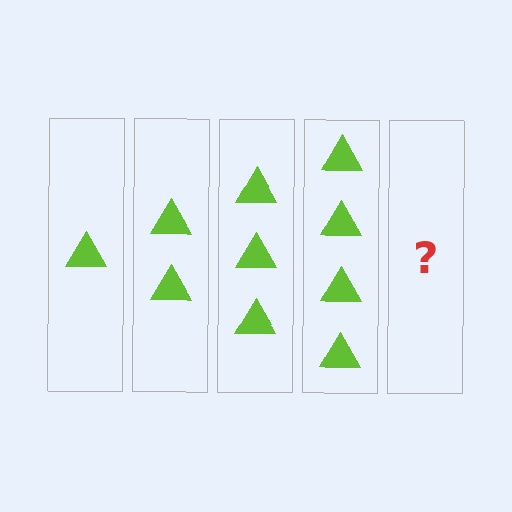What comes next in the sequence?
The next element should be 5 triangles.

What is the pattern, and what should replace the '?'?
The pattern is that each step adds one more triangle. The '?' should be 5 triangles.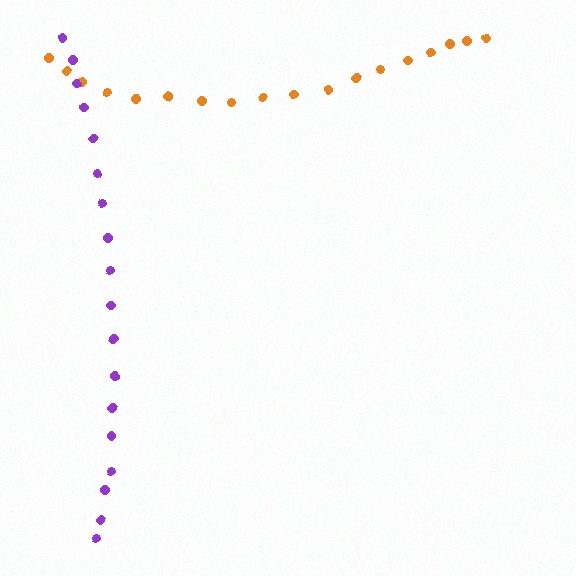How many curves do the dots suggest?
There are 2 distinct paths.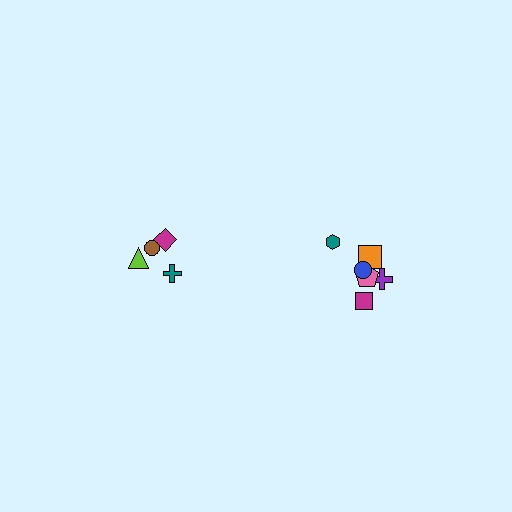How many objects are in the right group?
There are 6 objects.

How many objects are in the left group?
There are 4 objects.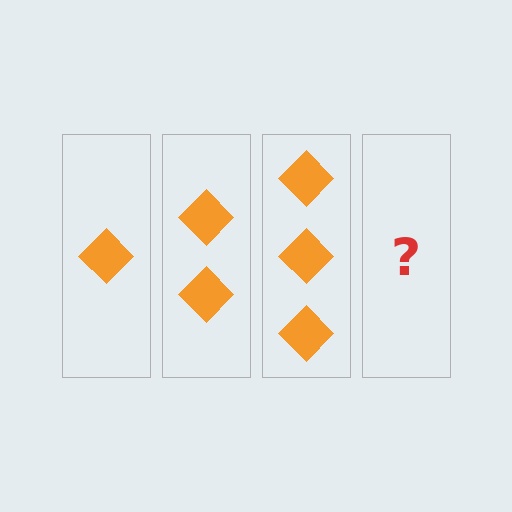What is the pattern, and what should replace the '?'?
The pattern is that each step adds one more diamond. The '?' should be 4 diamonds.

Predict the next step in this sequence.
The next step is 4 diamonds.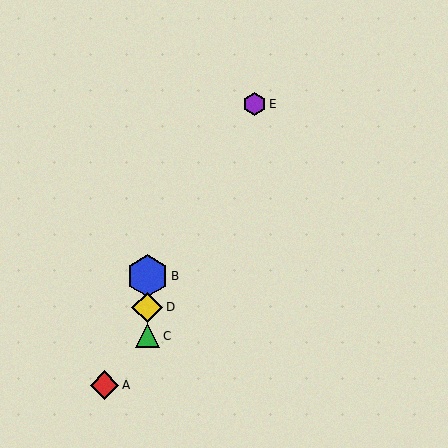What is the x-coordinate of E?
Object E is at x≈254.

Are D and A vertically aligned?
No, D is at x≈147 and A is at x≈104.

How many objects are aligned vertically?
3 objects (B, C, D) are aligned vertically.